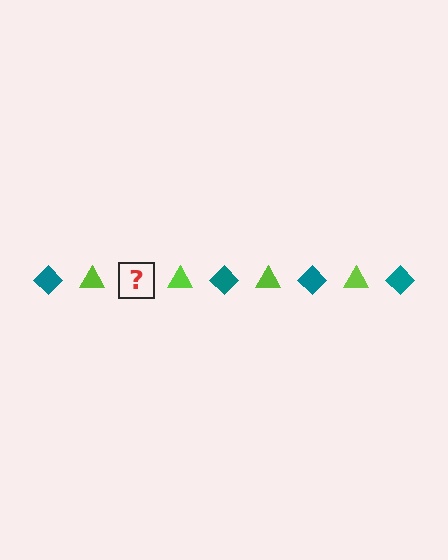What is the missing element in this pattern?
The missing element is a teal diamond.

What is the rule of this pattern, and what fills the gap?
The rule is that the pattern alternates between teal diamond and lime triangle. The gap should be filled with a teal diamond.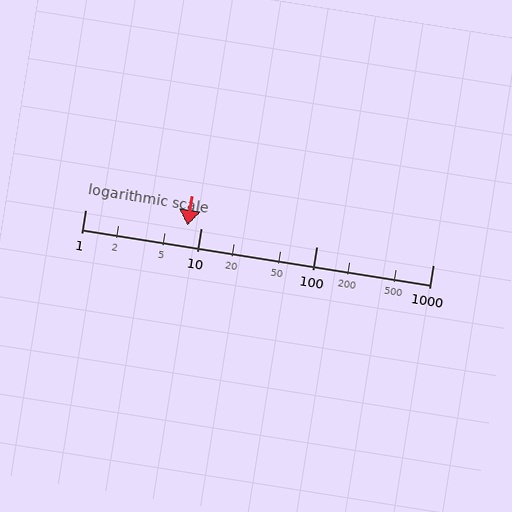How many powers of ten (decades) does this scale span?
The scale spans 3 decades, from 1 to 1000.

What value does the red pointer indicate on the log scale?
The pointer indicates approximately 7.6.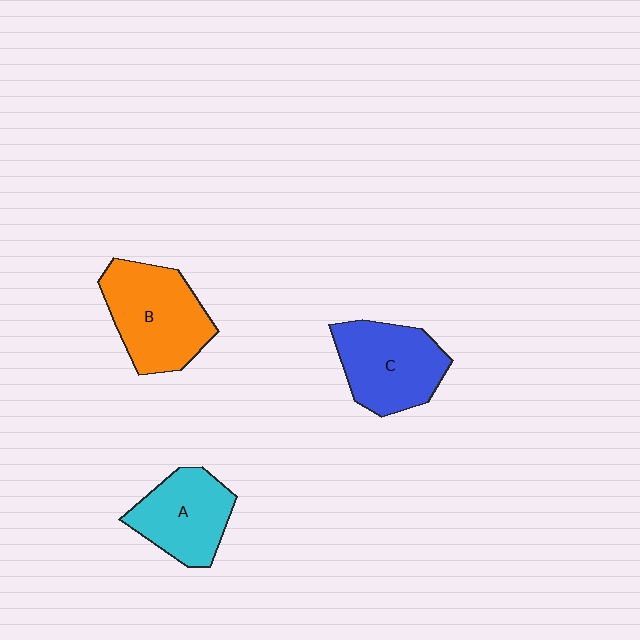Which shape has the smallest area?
Shape A (cyan).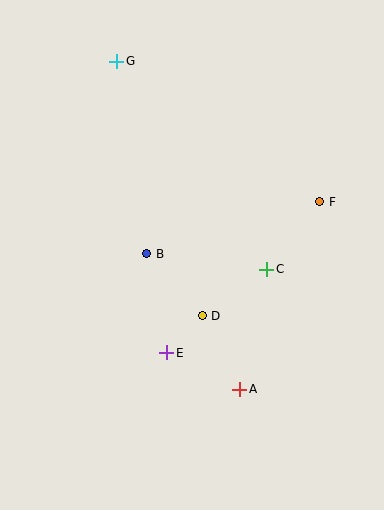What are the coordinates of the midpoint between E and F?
The midpoint between E and F is at (243, 277).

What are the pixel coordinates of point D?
Point D is at (202, 316).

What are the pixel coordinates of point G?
Point G is at (117, 61).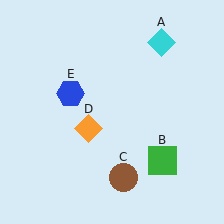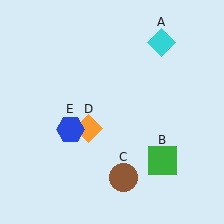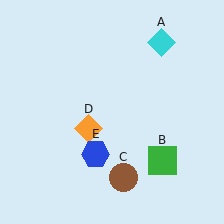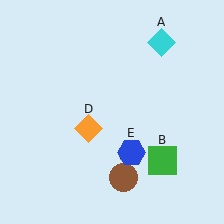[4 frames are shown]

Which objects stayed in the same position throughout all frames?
Cyan diamond (object A) and green square (object B) and brown circle (object C) and orange diamond (object D) remained stationary.